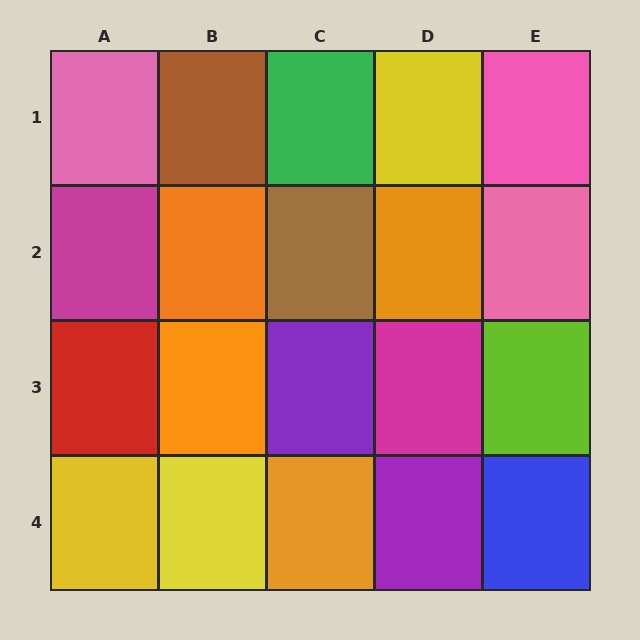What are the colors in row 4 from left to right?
Yellow, yellow, orange, purple, blue.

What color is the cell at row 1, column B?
Brown.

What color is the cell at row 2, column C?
Brown.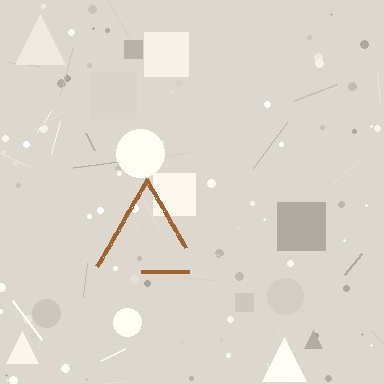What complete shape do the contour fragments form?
The contour fragments form a triangle.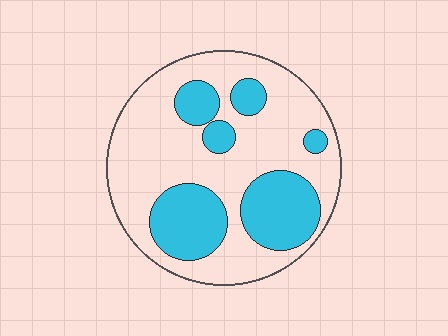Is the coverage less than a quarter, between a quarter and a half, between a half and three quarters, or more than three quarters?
Between a quarter and a half.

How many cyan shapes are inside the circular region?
6.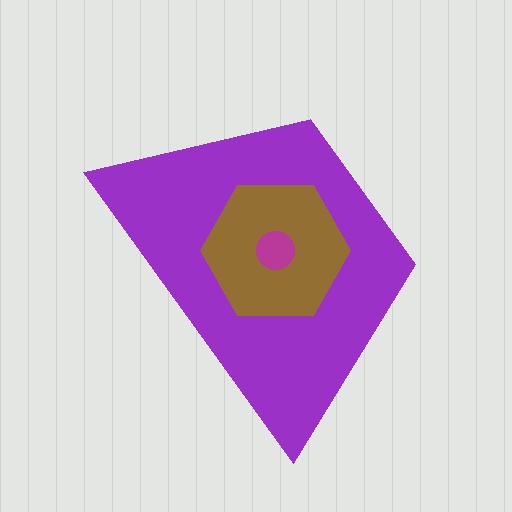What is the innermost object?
The magenta circle.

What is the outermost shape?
The purple trapezoid.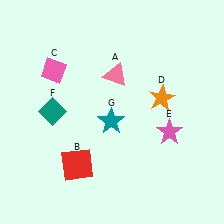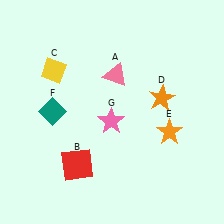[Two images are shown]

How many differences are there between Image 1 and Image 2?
There are 3 differences between the two images.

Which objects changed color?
C changed from pink to yellow. E changed from pink to orange. G changed from teal to pink.